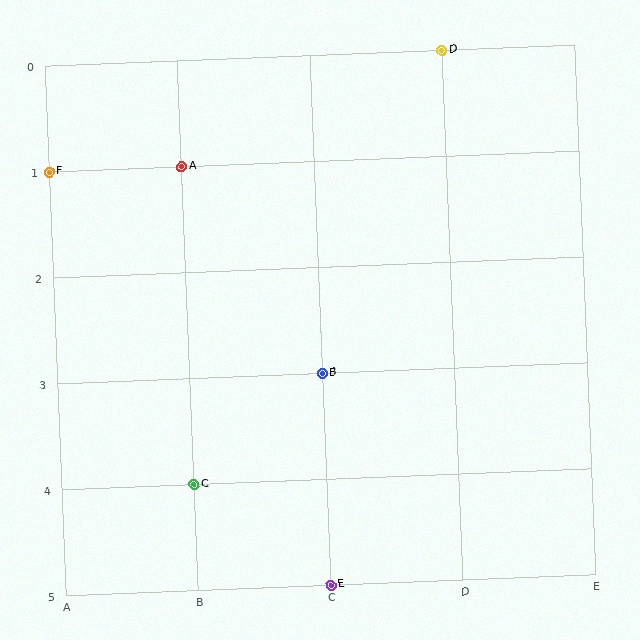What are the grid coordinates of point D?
Point D is at grid coordinates (D, 0).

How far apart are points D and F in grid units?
Points D and F are 3 columns and 1 row apart (about 3.2 grid units diagonally).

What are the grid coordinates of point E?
Point E is at grid coordinates (C, 5).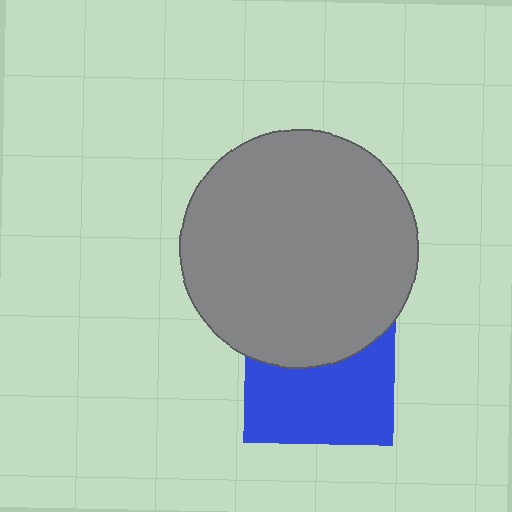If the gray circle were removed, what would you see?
You would see the complete blue square.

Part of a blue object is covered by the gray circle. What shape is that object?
It is a square.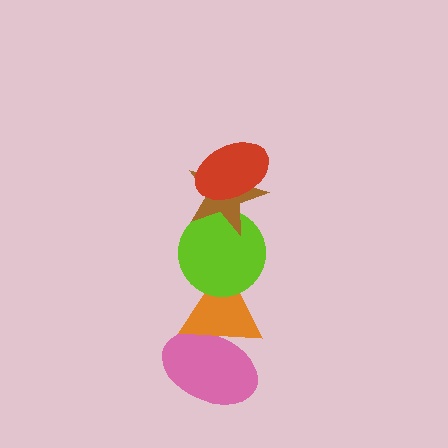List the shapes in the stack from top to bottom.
From top to bottom: the red ellipse, the brown star, the lime circle, the orange triangle, the pink ellipse.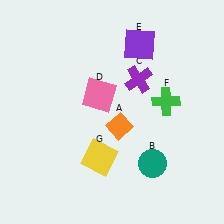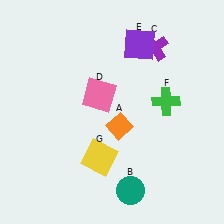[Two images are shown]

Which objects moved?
The objects that moved are: the teal circle (B), the purple cross (C).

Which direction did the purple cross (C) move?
The purple cross (C) moved up.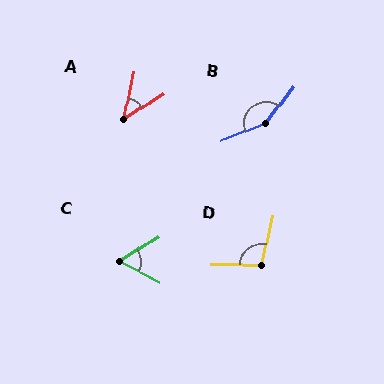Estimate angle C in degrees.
Approximately 59 degrees.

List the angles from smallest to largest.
A (45°), C (59°), D (103°), B (149°).